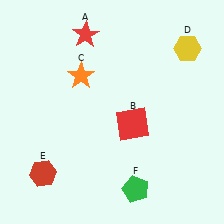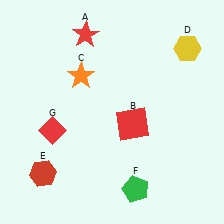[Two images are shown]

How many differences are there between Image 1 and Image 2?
There is 1 difference between the two images.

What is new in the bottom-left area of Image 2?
A red diamond (G) was added in the bottom-left area of Image 2.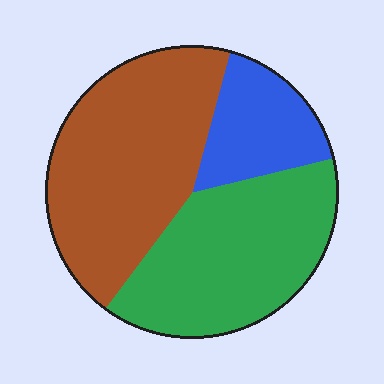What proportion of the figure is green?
Green takes up between a quarter and a half of the figure.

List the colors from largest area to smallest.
From largest to smallest: brown, green, blue.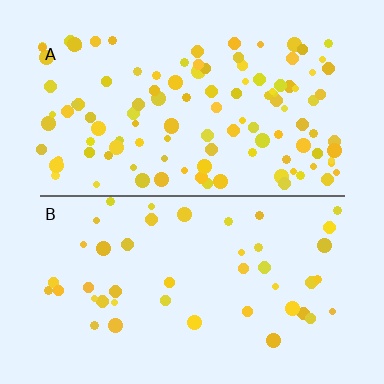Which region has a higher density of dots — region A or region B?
A (the top).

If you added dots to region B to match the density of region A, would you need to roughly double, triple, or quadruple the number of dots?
Approximately triple.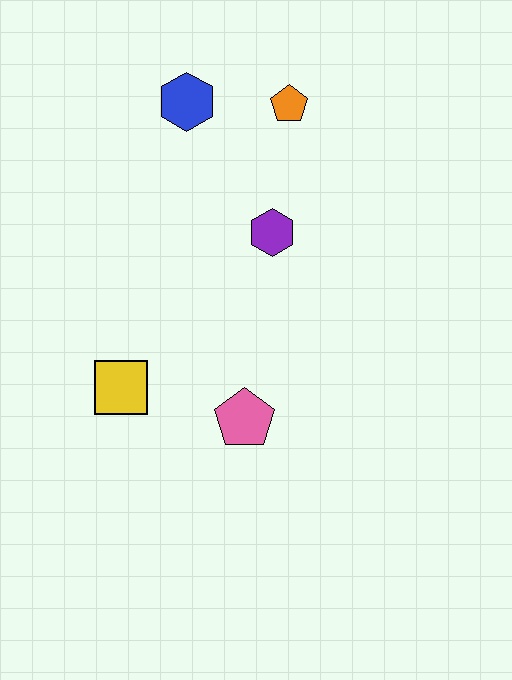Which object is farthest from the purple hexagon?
The yellow square is farthest from the purple hexagon.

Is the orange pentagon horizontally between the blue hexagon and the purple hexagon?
No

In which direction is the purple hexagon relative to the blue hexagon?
The purple hexagon is below the blue hexagon.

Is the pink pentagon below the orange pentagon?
Yes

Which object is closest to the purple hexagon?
The orange pentagon is closest to the purple hexagon.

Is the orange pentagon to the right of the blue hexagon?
Yes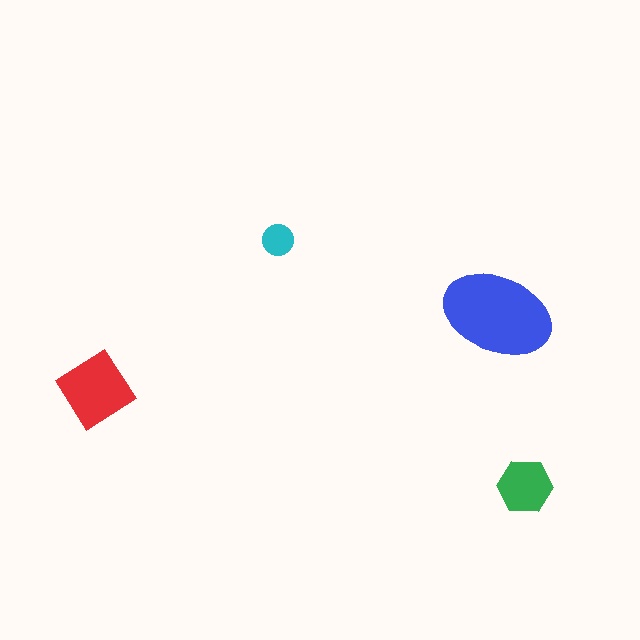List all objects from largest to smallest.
The blue ellipse, the red diamond, the green hexagon, the cyan circle.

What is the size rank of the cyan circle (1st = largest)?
4th.